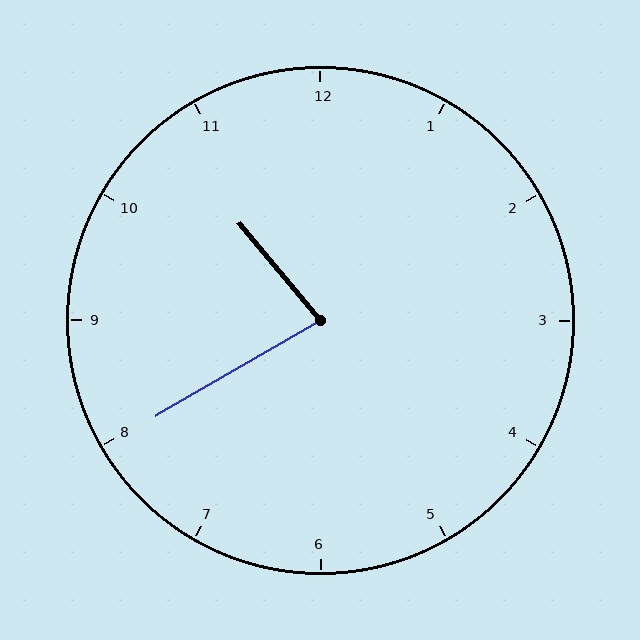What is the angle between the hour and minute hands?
Approximately 80 degrees.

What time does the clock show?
10:40.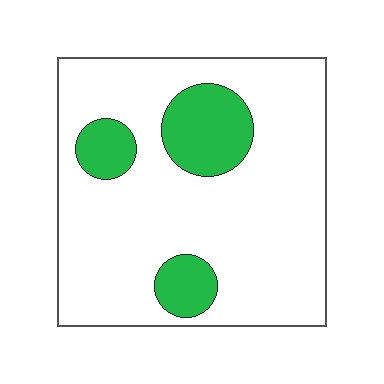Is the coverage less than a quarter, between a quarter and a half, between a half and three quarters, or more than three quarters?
Less than a quarter.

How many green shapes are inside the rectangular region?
3.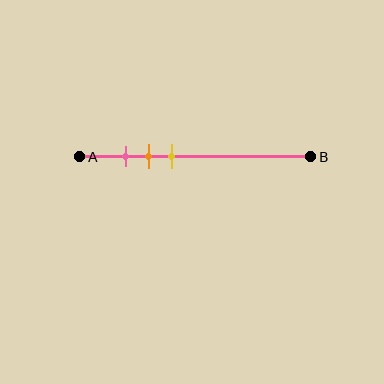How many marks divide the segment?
There are 3 marks dividing the segment.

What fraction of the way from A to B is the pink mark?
The pink mark is approximately 20% (0.2) of the way from A to B.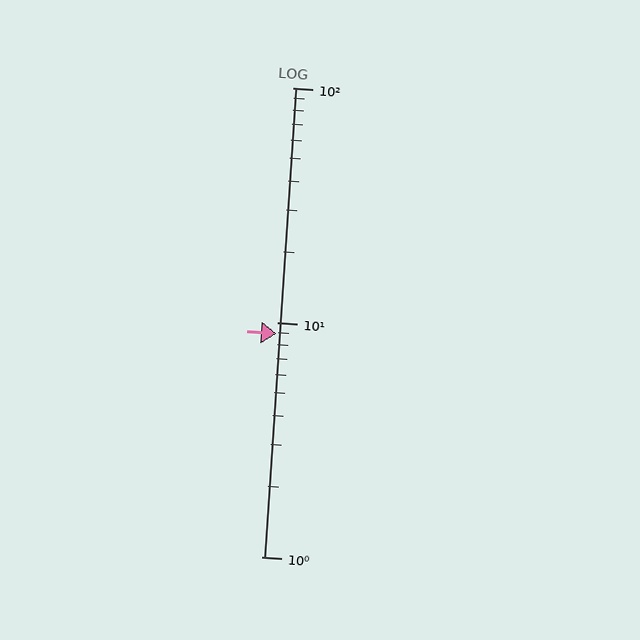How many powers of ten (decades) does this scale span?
The scale spans 2 decades, from 1 to 100.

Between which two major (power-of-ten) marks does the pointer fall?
The pointer is between 1 and 10.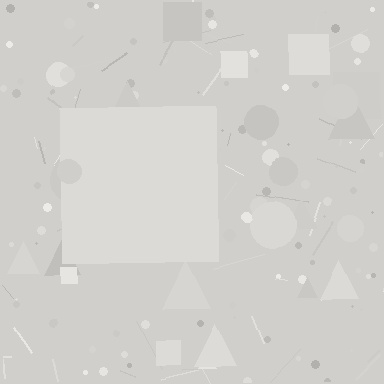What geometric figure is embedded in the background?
A square is embedded in the background.